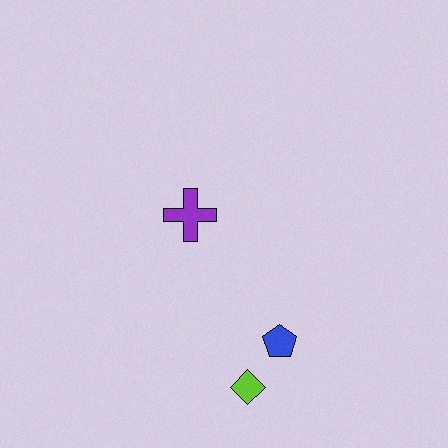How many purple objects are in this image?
There is 1 purple object.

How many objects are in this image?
There are 3 objects.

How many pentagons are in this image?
There is 1 pentagon.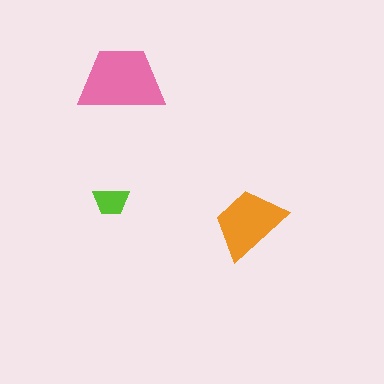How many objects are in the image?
There are 3 objects in the image.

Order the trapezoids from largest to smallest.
the pink one, the orange one, the lime one.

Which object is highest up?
The pink trapezoid is topmost.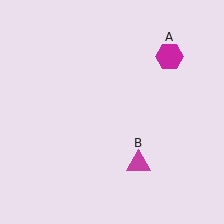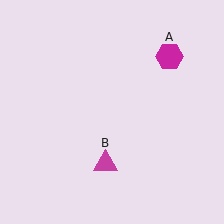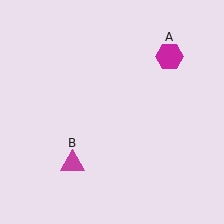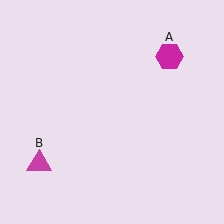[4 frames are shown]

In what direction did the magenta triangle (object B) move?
The magenta triangle (object B) moved left.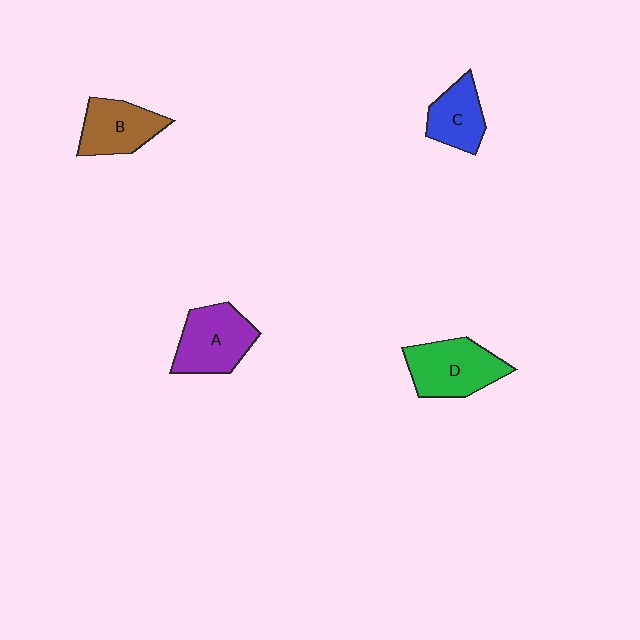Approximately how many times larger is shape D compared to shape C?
Approximately 1.5 times.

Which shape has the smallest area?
Shape C (blue).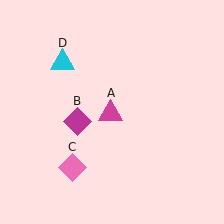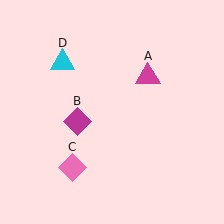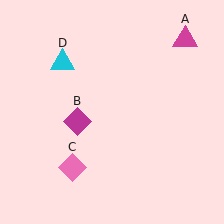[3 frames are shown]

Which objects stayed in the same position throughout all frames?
Magenta diamond (object B) and pink diamond (object C) and cyan triangle (object D) remained stationary.